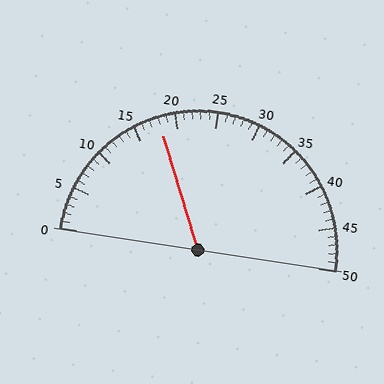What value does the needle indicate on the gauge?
The needle indicates approximately 18.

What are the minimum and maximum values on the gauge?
The gauge ranges from 0 to 50.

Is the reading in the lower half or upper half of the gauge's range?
The reading is in the lower half of the range (0 to 50).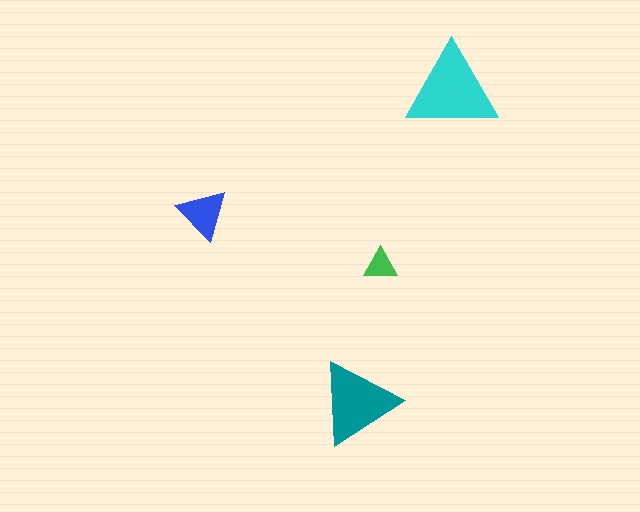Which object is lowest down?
The teal triangle is bottommost.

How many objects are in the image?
There are 4 objects in the image.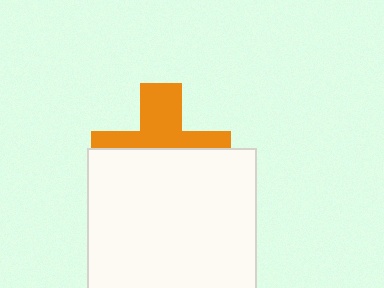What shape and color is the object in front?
The object in front is a white square.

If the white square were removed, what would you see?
You would see the complete orange cross.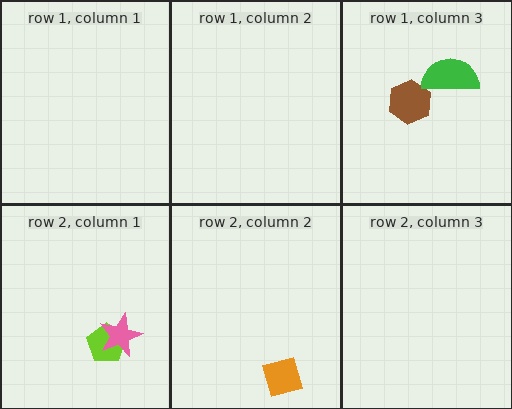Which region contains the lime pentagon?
The row 2, column 1 region.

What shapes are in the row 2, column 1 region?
The lime pentagon, the pink star.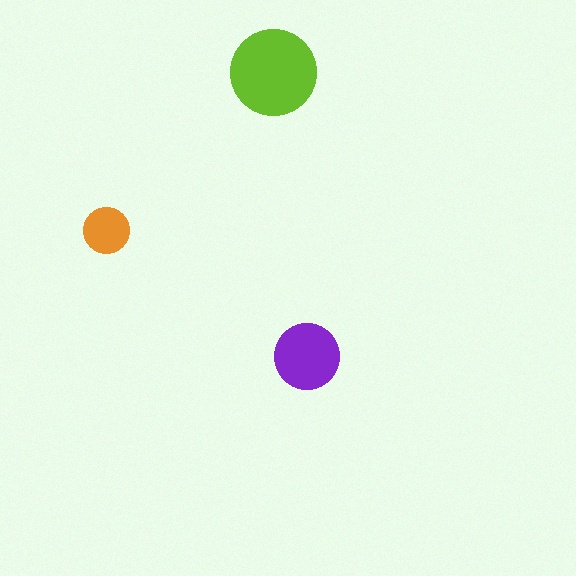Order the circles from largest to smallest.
the lime one, the purple one, the orange one.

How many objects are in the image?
There are 3 objects in the image.